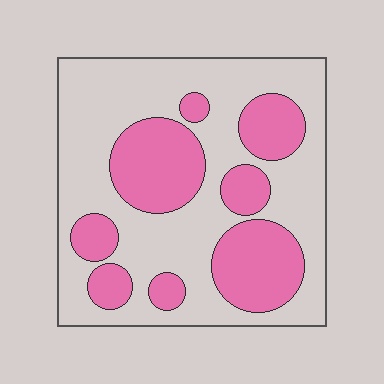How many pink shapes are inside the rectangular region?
8.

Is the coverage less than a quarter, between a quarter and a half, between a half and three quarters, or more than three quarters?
Between a quarter and a half.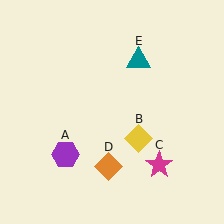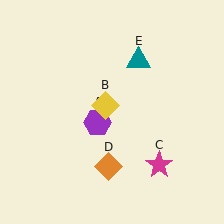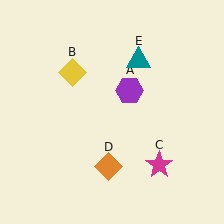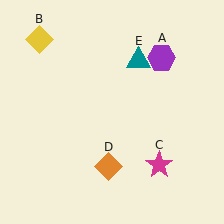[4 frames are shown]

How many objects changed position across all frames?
2 objects changed position: purple hexagon (object A), yellow diamond (object B).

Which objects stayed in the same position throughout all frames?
Magenta star (object C) and orange diamond (object D) and teal triangle (object E) remained stationary.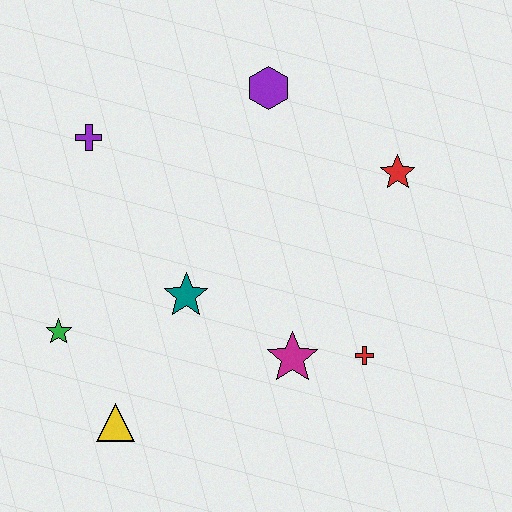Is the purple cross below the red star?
No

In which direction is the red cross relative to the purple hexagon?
The red cross is below the purple hexagon.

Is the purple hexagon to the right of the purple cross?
Yes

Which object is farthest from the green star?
The red star is farthest from the green star.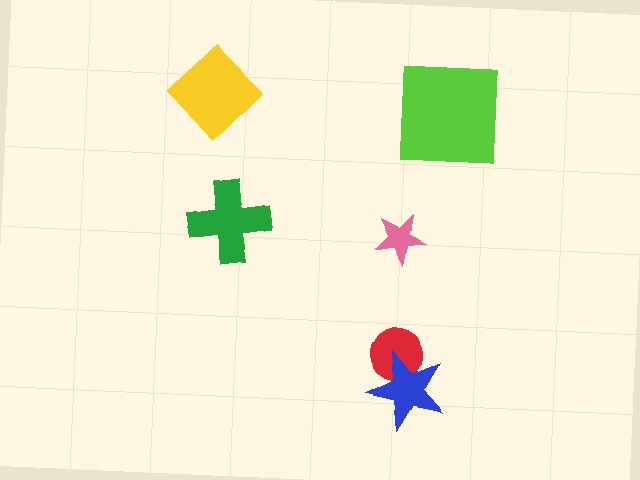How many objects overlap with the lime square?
0 objects overlap with the lime square.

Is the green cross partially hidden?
No, no other shape covers it.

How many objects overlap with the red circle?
1 object overlaps with the red circle.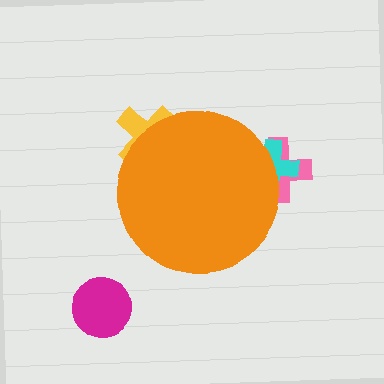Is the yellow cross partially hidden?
Yes, the yellow cross is partially hidden behind the orange circle.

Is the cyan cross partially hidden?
Yes, the cyan cross is partially hidden behind the orange circle.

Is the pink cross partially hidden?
Yes, the pink cross is partially hidden behind the orange circle.